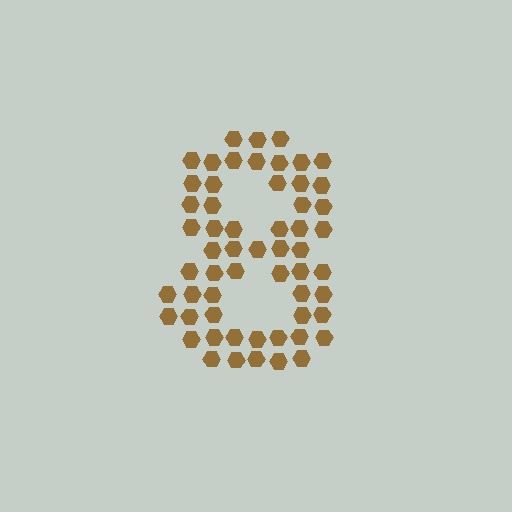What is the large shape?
The large shape is the digit 8.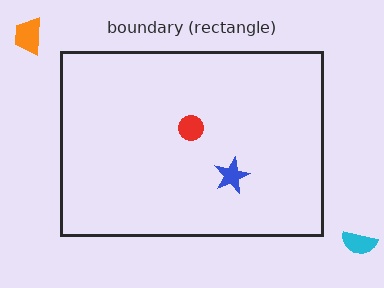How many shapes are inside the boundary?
2 inside, 2 outside.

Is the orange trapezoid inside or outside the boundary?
Outside.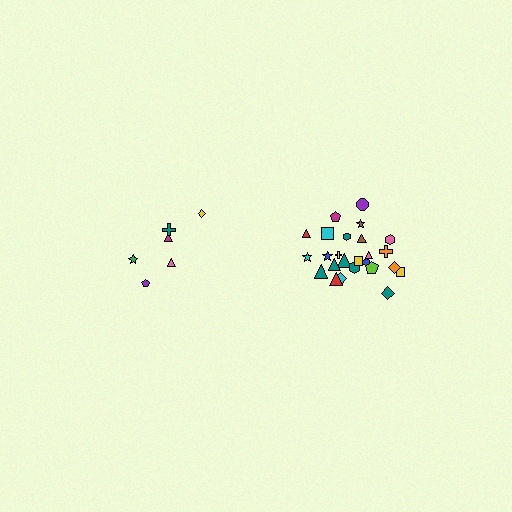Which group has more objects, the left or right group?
The right group.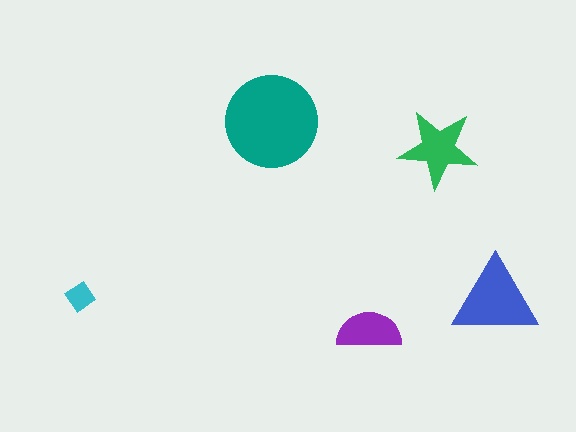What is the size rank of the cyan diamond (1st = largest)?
5th.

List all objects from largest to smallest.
The teal circle, the blue triangle, the green star, the purple semicircle, the cyan diamond.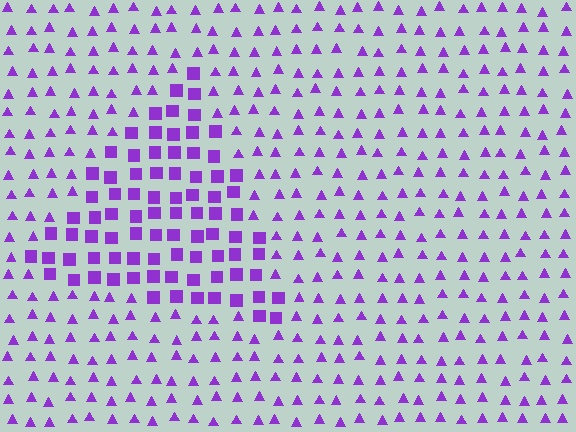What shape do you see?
I see a triangle.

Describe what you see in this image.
The image is filled with small purple elements arranged in a uniform grid. A triangle-shaped region contains squares, while the surrounding area contains triangles. The boundary is defined purely by the change in element shape.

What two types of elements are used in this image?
The image uses squares inside the triangle region and triangles outside it.